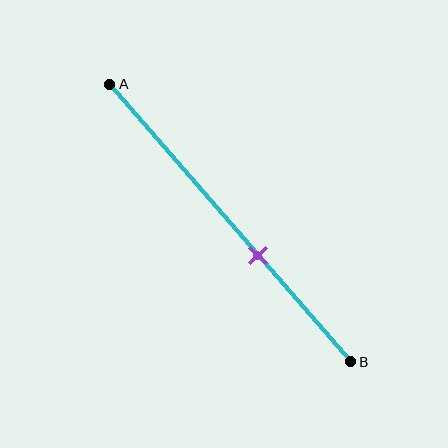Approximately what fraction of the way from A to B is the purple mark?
The purple mark is approximately 60% of the way from A to B.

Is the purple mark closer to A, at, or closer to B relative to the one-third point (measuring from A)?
The purple mark is closer to point B than the one-third point of segment AB.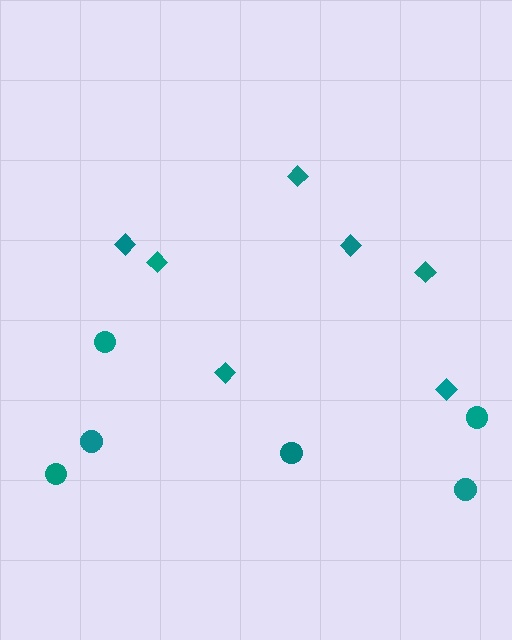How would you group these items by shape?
There are 2 groups: one group of circles (6) and one group of diamonds (7).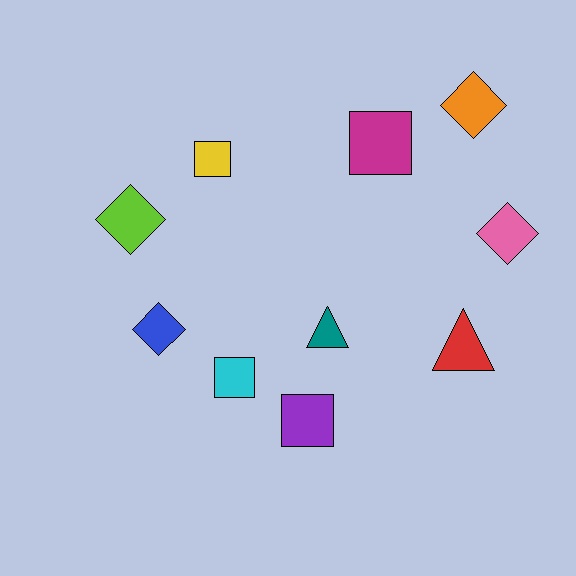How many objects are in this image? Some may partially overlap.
There are 10 objects.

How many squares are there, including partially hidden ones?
There are 4 squares.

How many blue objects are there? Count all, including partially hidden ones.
There is 1 blue object.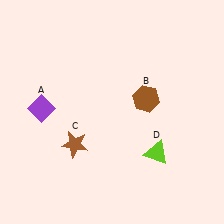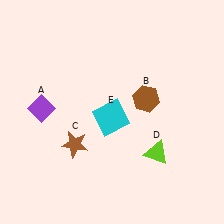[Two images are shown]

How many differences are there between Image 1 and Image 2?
There is 1 difference between the two images.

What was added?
A cyan square (E) was added in Image 2.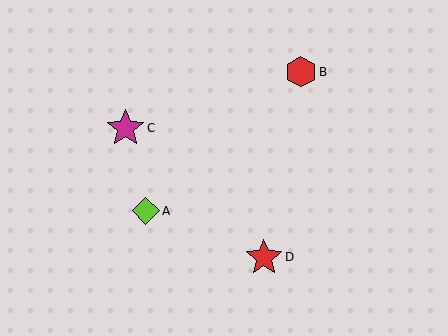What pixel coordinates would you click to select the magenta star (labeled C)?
Click at (125, 128) to select the magenta star C.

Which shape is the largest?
The magenta star (labeled C) is the largest.